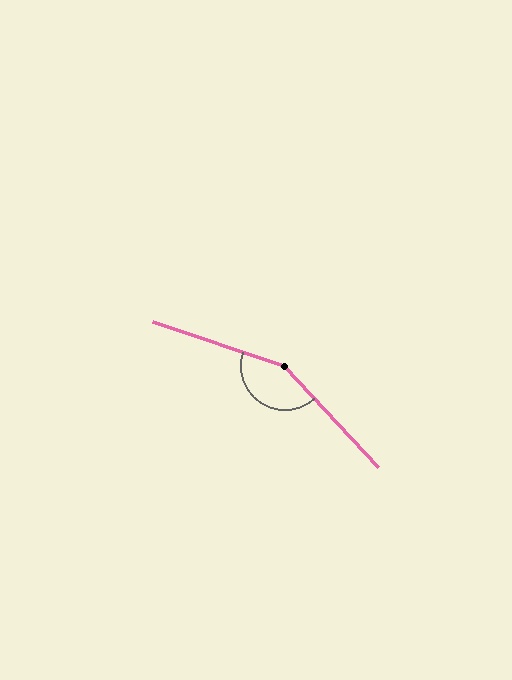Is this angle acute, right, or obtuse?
It is obtuse.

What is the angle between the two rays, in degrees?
Approximately 151 degrees.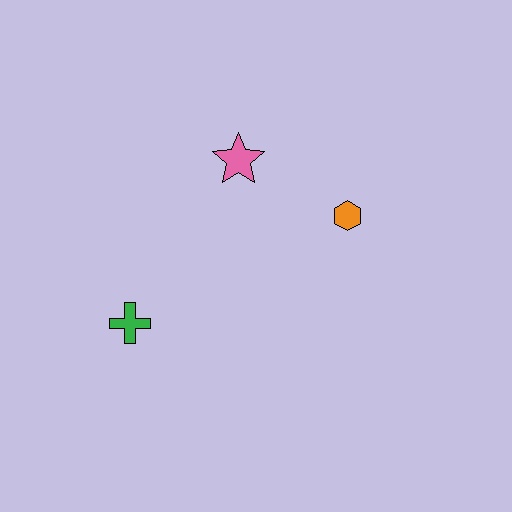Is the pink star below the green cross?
No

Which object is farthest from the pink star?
The green cross is farthest from the pink star.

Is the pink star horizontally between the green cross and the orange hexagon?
Yes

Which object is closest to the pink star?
The orange hexagon is closest to the pink star.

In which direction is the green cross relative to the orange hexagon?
The green cross is to the left of the orange hexagon.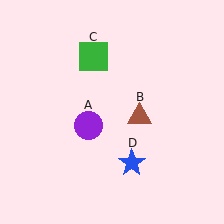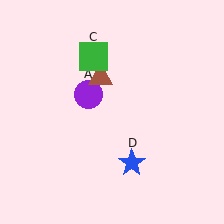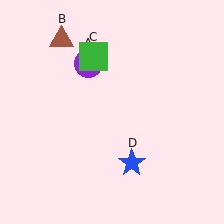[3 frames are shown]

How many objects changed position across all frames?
2 objects changed position: purple circle (object A), brown triangle (object B).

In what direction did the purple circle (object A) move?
The purple circle (object A) moved up.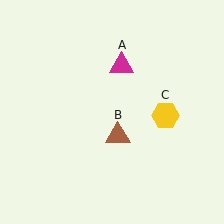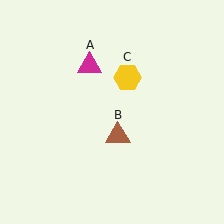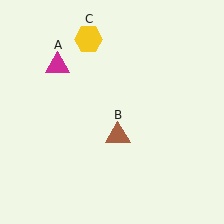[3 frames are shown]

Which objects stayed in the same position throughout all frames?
Brown triangle (object B) remained stationary.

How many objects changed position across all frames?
2 objects changed position: magenta triangle (object A), yellow hexagon (object C).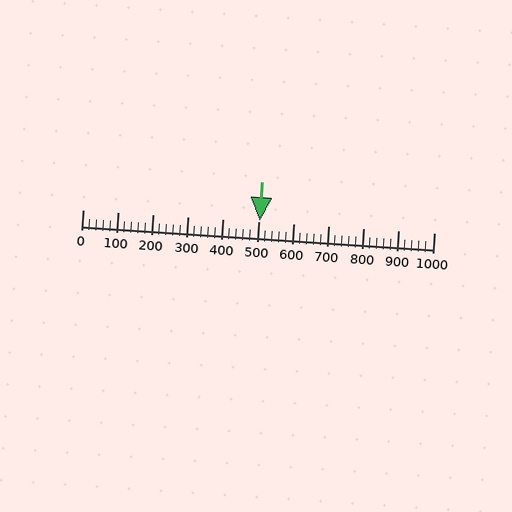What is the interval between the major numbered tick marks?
The major tick marks are spaced 100 units apart.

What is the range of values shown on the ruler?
The ruler shows values from 0 to 1000.